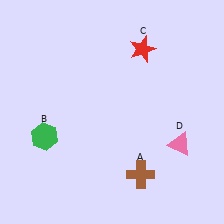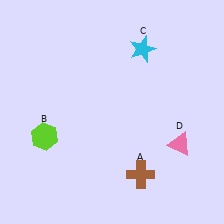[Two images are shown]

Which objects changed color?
B changed from green to lime. C changed from red to cyan.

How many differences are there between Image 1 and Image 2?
There are 2 differences between the two images.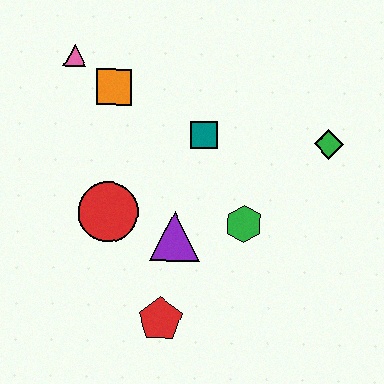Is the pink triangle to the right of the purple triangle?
No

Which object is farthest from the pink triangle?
The red pentagon is farthest from the pink triangle.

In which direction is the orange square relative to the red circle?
The orange square is above the red circle.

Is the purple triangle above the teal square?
No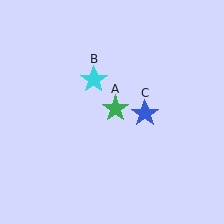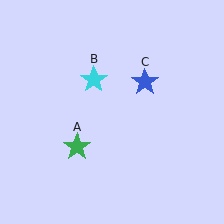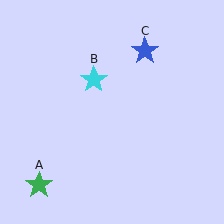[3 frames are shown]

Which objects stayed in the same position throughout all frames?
Cyan star (object B) remained stationary.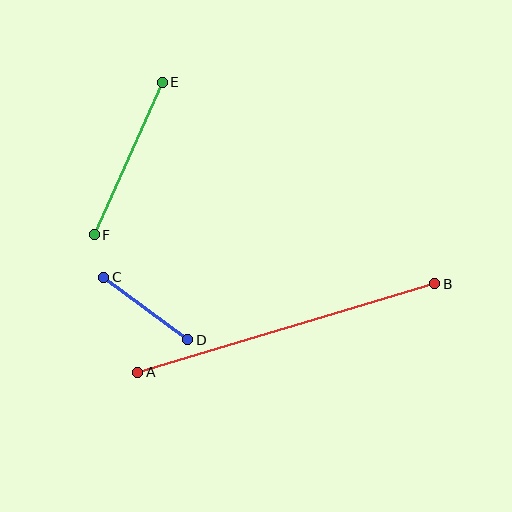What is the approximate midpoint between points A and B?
The midpoint is at approximately (286, 328) pixels.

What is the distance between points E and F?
The distance is approximately 167 pixels.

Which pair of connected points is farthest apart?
Points A and B are farthest apart.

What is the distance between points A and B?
The distance is approximately 310 pixels.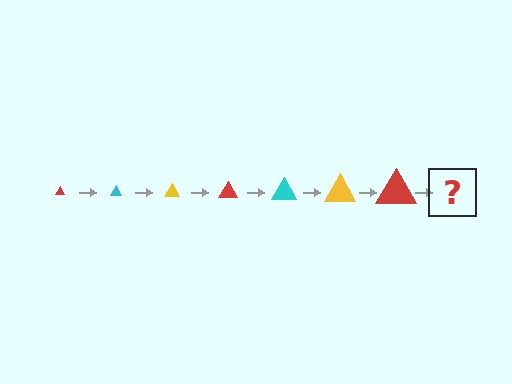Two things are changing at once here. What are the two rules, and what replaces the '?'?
The two rules are that the triangle grows larger each step and the color cycles through red, cyan, and yellow. The '?' should be a cyan triangle, larger than the previous one.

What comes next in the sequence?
The next element should be a cyan triangle, larger than the previous one.